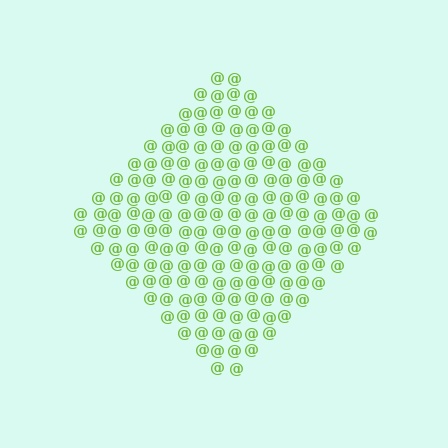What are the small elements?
The small elements are at signs.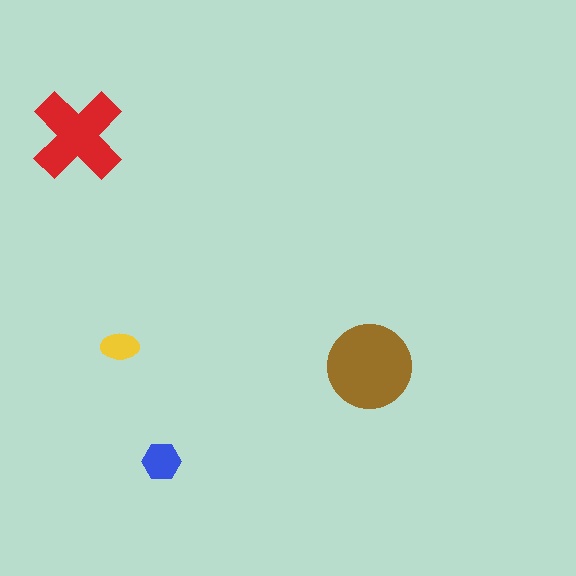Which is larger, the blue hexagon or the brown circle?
The brown circle.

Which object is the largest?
The brown circle.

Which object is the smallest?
The yellow ellipse.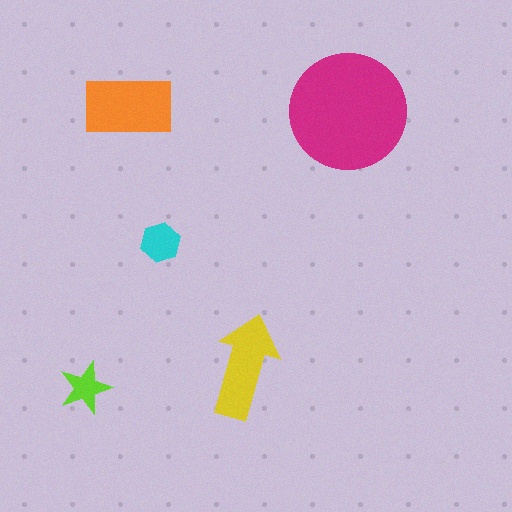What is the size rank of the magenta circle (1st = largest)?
1st.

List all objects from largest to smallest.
The magenta circle, the orange rectangle, the yellow arrow, the cyan hexagon, the lime star.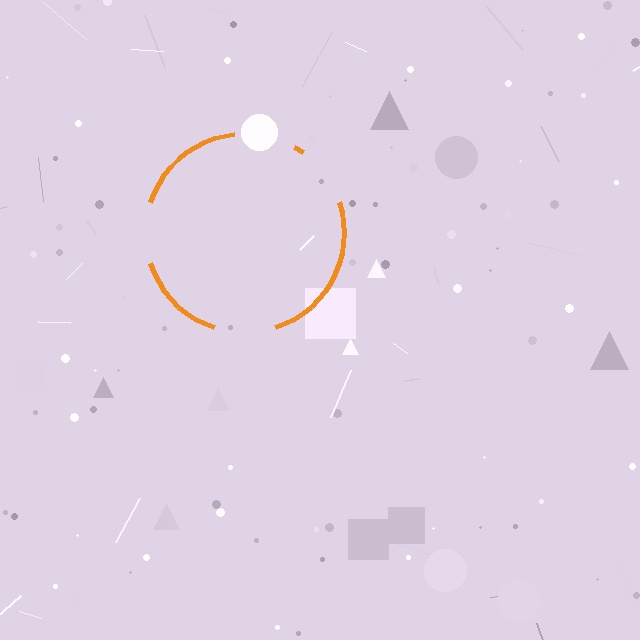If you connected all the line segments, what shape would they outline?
They would outline a circle.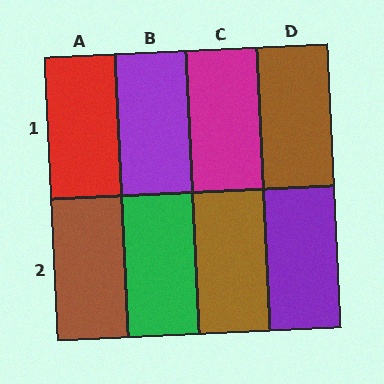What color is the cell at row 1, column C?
Magenta.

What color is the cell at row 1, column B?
Purple.